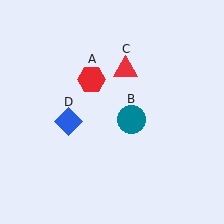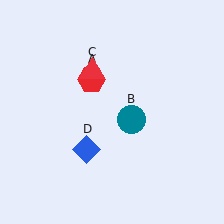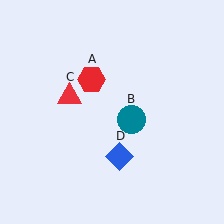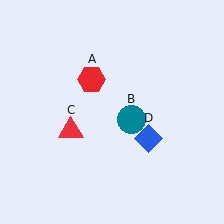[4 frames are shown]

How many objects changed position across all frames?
2 objects changed position: red triangle (object C), blue diamond (object D).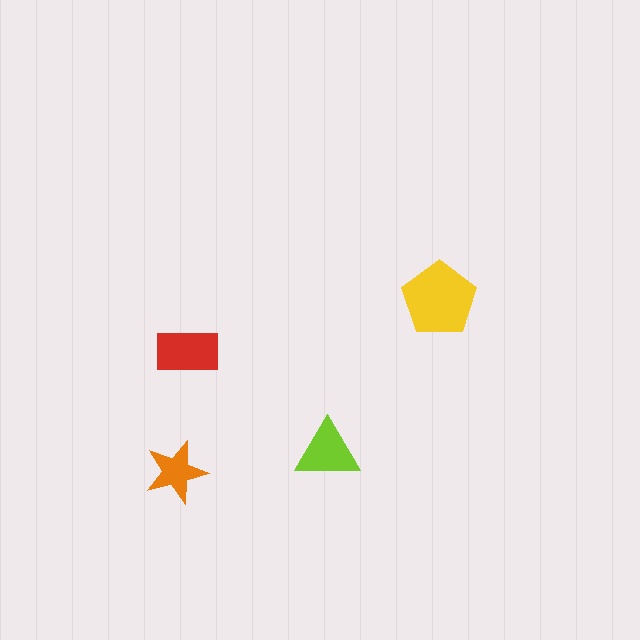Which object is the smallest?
The orange star.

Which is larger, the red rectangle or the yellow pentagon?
The yellow pentagon.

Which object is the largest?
The yellow pentagon.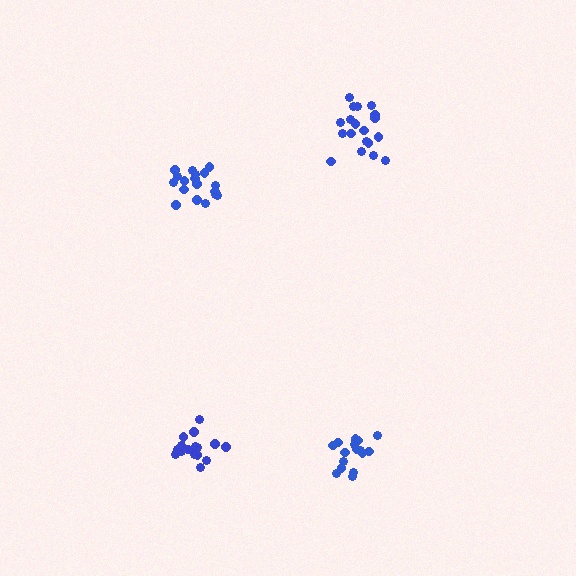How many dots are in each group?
Group 1: 16 dots, Group 2: 16 dots, Group 3: 19 dots, Group 4: 18 dots (69 total).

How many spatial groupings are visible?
There are 4 spatial groupings.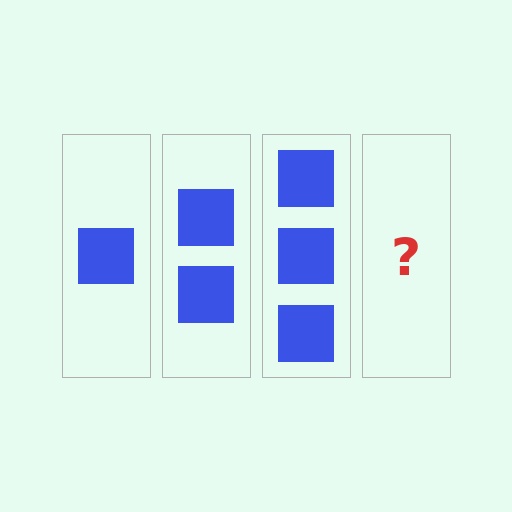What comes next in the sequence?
The next element should be 4 squares.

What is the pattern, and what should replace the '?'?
The pattern is that each step adds one more square. The '?' should be 4 squares.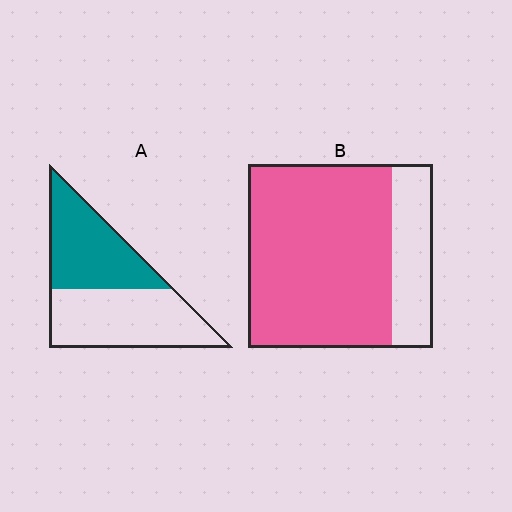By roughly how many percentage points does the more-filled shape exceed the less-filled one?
By roughly 30 percentage points (B over A).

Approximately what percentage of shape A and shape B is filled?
A is approximately 45% and B is approximately 80%.